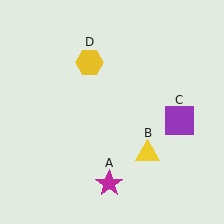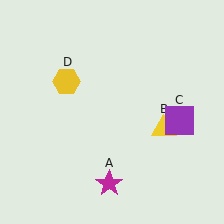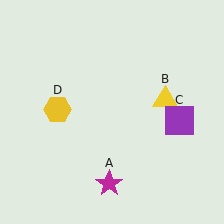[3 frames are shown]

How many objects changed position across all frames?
2 objects changed position: yellow triangle (object B), yellow hexagon (object D).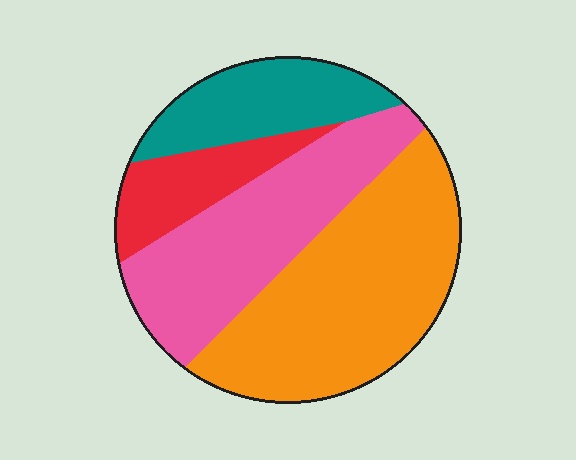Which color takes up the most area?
Orange, at roughly 40%.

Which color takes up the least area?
Red, at roughly 10%.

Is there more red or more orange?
Orange.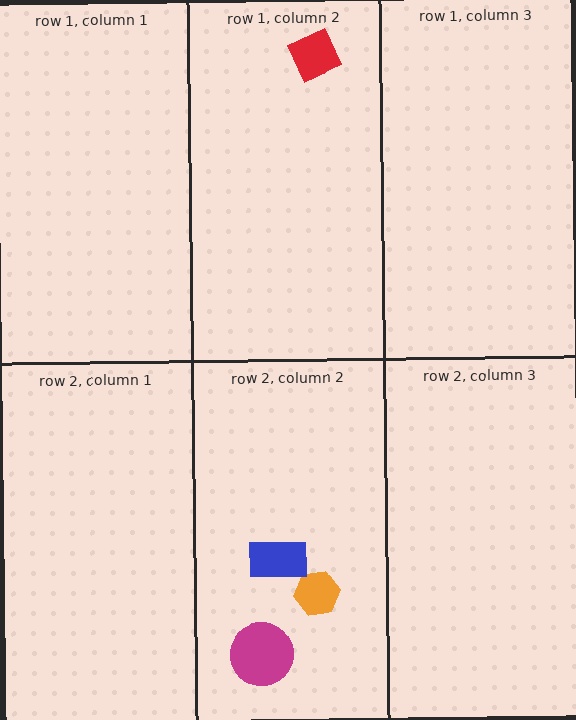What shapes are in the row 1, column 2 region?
The red diamond.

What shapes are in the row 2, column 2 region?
The magenta circle, the orange hexagon, the blue rectangle.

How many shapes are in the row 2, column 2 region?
3.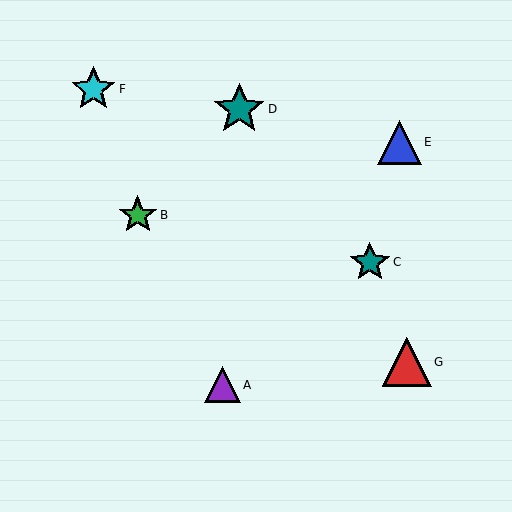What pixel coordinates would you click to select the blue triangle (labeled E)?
Click at (399, 142) to select the blue triangle E.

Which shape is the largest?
The teal star (labeled D) is the largest.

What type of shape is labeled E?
Shape E is a blue triangle.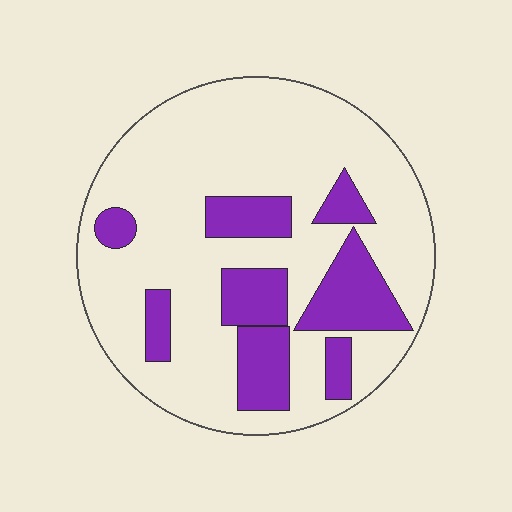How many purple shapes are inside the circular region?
8.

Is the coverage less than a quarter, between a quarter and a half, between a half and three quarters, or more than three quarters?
Less than a quarter.